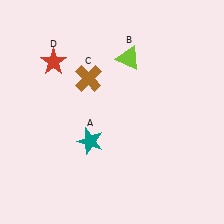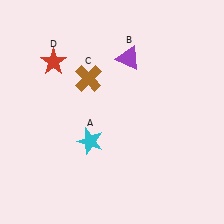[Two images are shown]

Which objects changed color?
A changed from teal to cyan. B changed from lime to purple.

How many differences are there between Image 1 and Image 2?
There are 2 differences between the two images.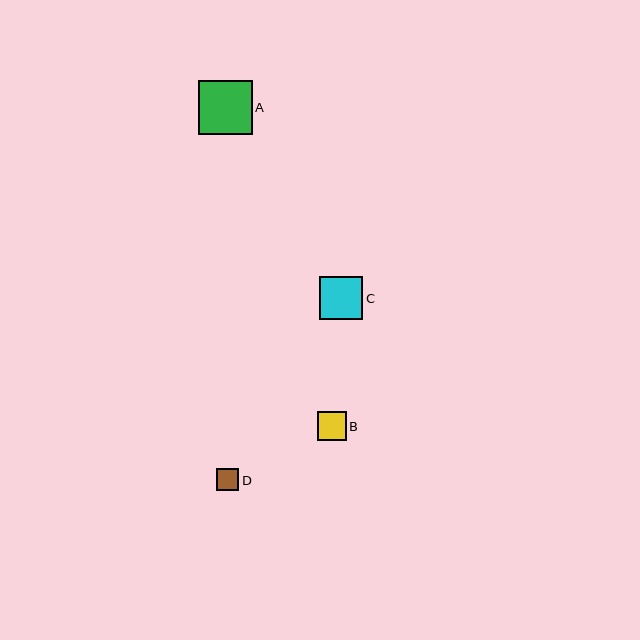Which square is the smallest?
Square D is the smallest with a size of approximately 22 pixels.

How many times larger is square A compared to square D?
Square A is approximately 2.4 times the size of square D.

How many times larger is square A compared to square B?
Square A is approximately 1.8 times the size of square B.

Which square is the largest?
Square A is the largest with a size of approximately 53 pixels.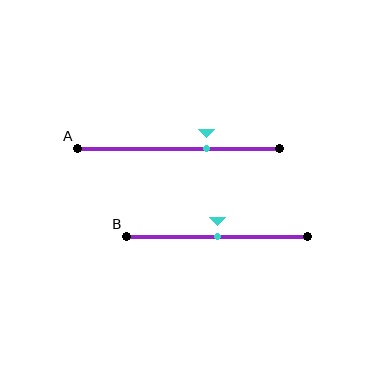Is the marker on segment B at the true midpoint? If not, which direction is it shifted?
Yes, the marker on segment B is at the true midpoint.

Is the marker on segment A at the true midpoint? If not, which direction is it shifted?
No, the marker on segment A is shifted to the right by about 14% of the segment length.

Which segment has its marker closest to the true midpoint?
Segment B has its marker closest to the true midpoint.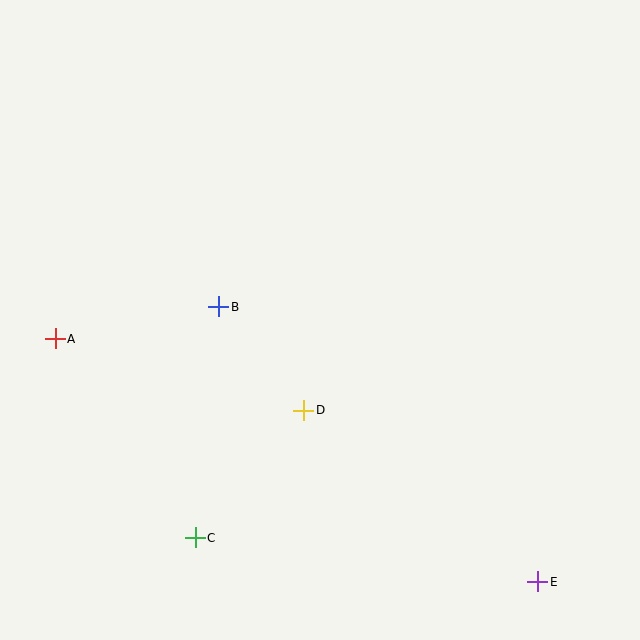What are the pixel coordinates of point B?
Point B is at (219, 307).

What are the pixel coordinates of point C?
Point C is at (195, 538).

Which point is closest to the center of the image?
Point D at (304, 410) is closest to the center.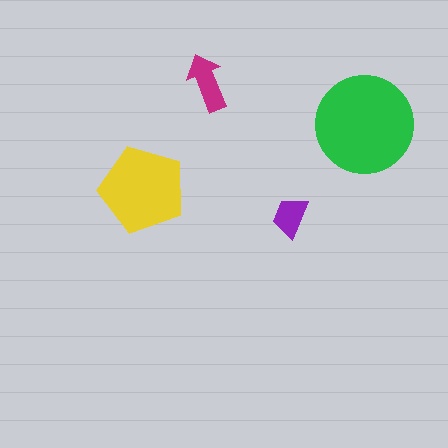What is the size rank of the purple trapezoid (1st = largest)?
4th.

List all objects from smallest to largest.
The purple trapezoid, the magenta arrow, the yellow pentagon, the green circle.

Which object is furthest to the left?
The yellow pentagon is leftmost.